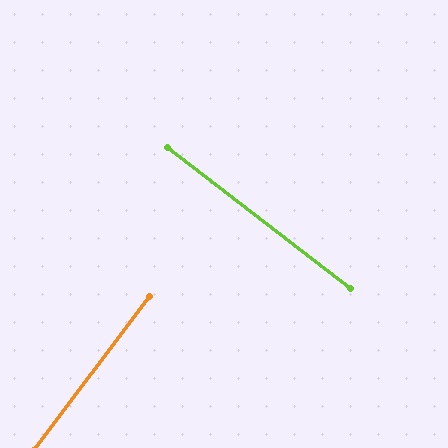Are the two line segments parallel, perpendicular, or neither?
Perpendicular — they meet at approximately 89°.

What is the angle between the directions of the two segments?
Approximately 89 degrees.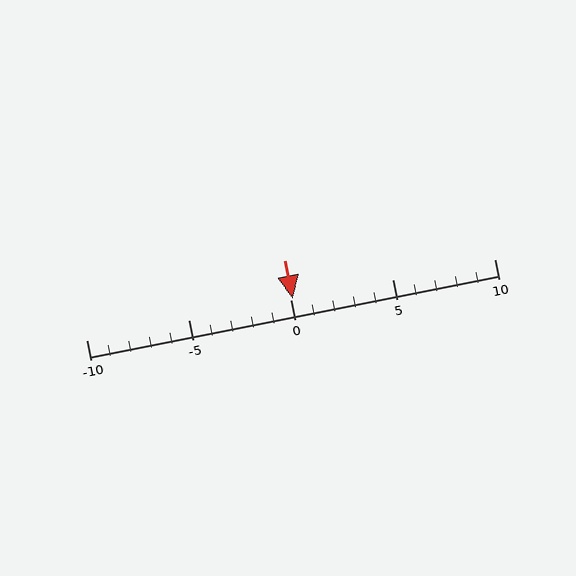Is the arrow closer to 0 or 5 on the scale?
The arrow is closer to 0.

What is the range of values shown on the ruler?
The ruler shows values from -10 to 10.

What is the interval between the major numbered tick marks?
The major tick marks are spaced 5 units apart.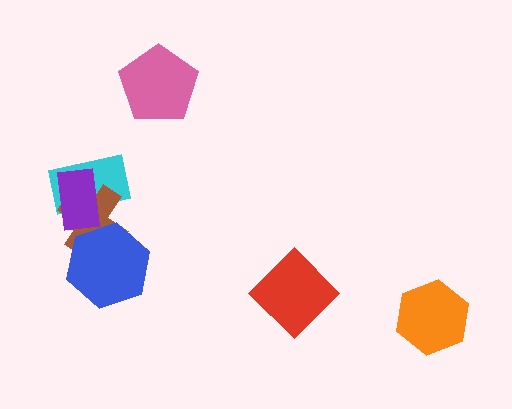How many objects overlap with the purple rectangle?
2 objects overlap with the purple rectangle.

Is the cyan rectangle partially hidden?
Yes, it is partially covered by another shape.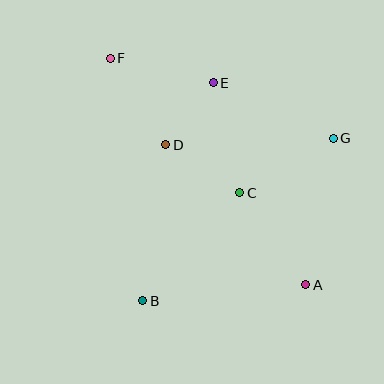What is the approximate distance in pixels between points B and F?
The distance between B and F is approximately 245 pixels.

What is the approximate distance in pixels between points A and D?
The distance between A and D is approximately 198 pixels.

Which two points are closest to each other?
Points D and E are closest to each other.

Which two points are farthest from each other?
Points A and F are farthest from each other.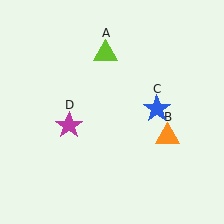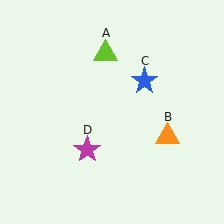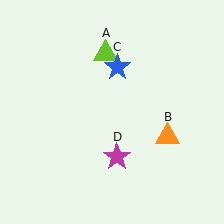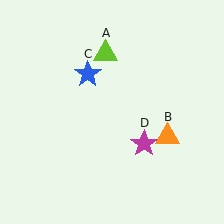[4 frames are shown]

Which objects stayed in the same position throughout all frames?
Lime triangle (object A) and orange triangle (object B) remained stationary.